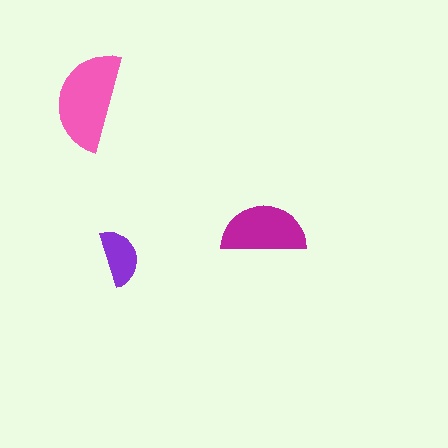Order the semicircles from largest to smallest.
the pink one, the magenta one, the purple one.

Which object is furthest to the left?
The pink semicircle is leftmost.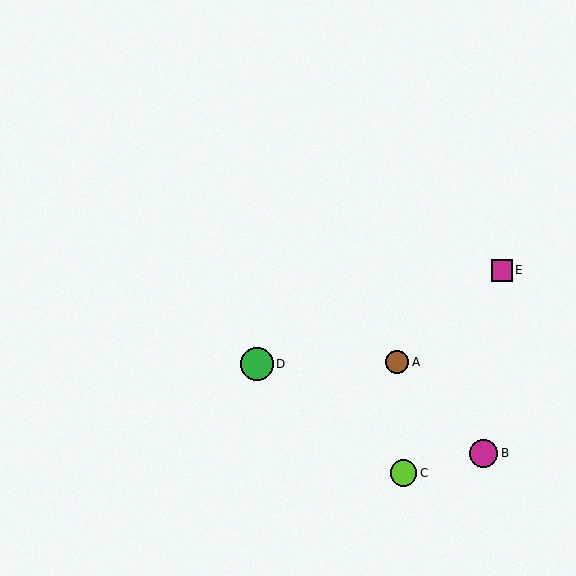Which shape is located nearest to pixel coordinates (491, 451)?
The magenta circle (labeled B) at (484, 453) is nearest to that location.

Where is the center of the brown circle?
The center of the brown circle is at (397, 362).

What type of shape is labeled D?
Shape D is a green circle.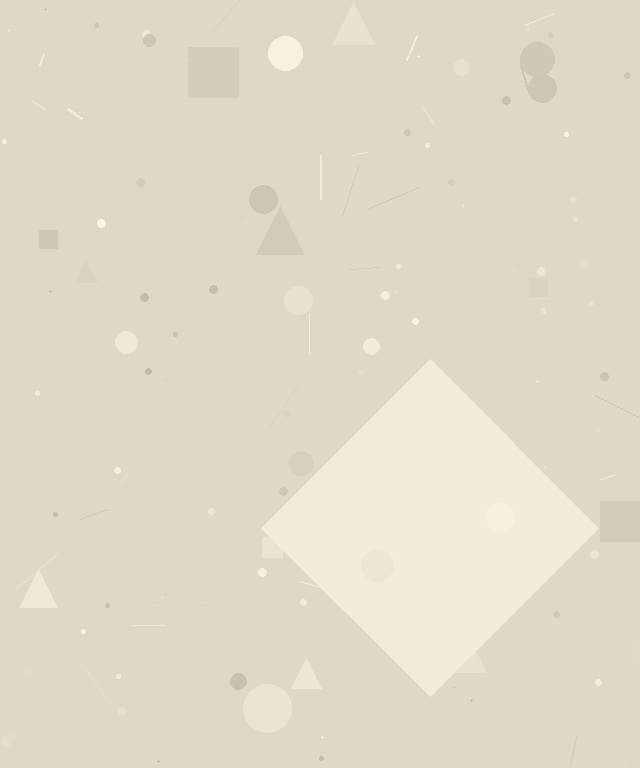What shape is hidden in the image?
A diamond is hidden in the image.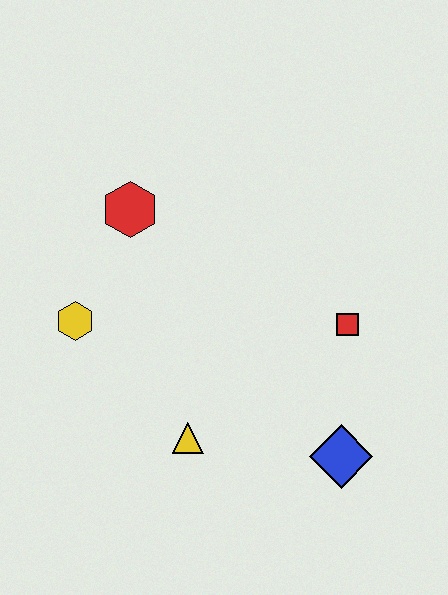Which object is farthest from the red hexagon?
The blue diamond is farthest from the red hexagon.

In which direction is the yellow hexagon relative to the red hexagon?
The yellow hexagon is below the red hexagon.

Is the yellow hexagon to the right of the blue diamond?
No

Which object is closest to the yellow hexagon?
The red hexagon is closest to the yellow hexagon.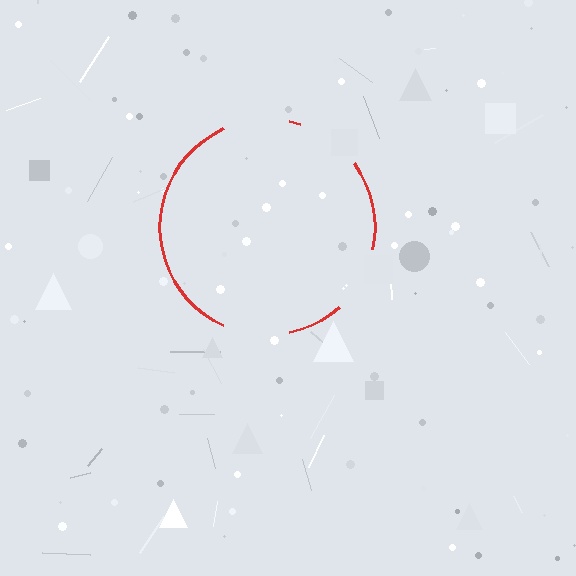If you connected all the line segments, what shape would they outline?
They would outline a circle.